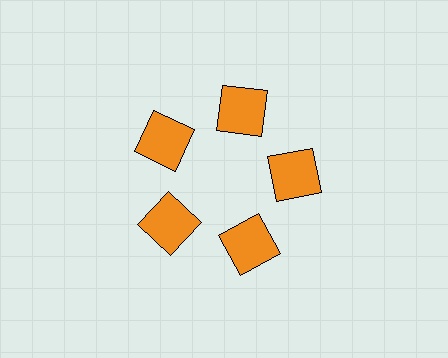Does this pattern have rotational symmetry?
Yes, this pattern has 5-fold rotational symmetry. It looks the same after rotating 72 degrees around the center.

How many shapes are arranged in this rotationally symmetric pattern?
There are 5 shapes, arranged in 5 groups of 1.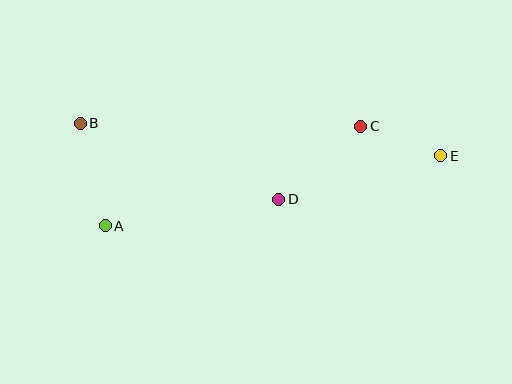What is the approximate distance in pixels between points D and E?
The distance between D and E is approximately 168 pixels.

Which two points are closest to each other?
Points C and E are closest to each other.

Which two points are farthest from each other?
Points B and E are farthest from each other.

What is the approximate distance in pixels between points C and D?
The distance between C and D is approximately 110 pixels.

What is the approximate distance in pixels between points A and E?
The distance between A and E is approximately 343 pixels.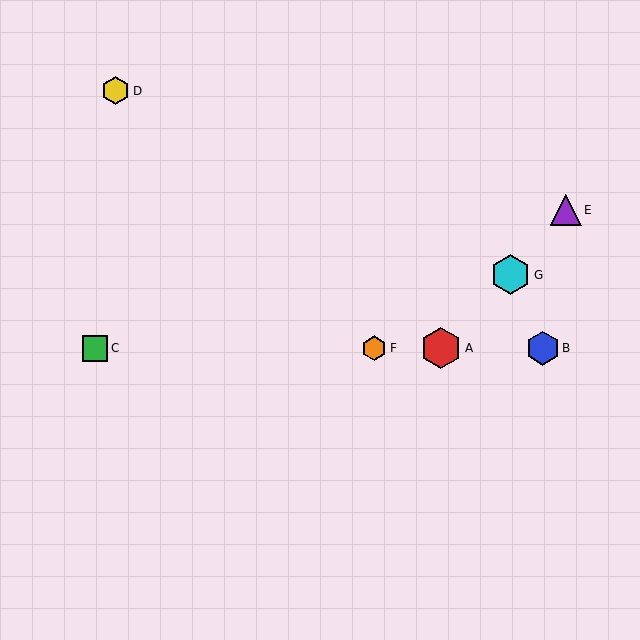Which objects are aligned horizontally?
Objects A, B, C, F are aligned horizontally.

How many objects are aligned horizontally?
4 objects (A, B, C, F) are aligned horizontally.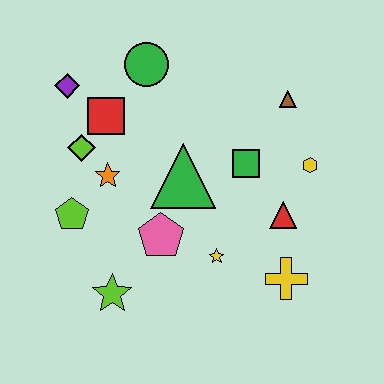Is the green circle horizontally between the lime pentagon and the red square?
No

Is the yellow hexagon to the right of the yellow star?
Yes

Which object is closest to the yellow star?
The pink pentagon is closest to the yellow star.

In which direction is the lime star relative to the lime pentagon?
The lime star is below the lime pentagon.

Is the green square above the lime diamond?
No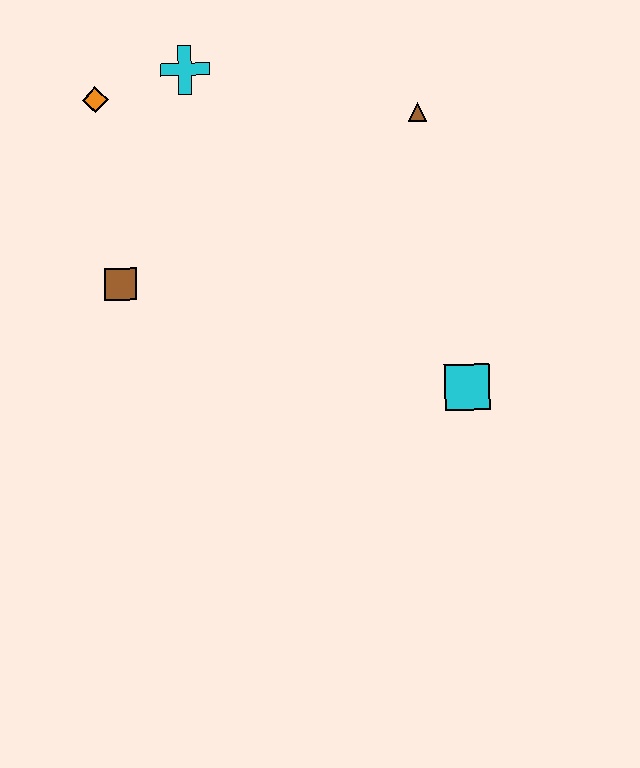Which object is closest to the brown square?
The orange diamond is closest to the brown square.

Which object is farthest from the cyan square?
The orange diamond is farthest from the cyan square.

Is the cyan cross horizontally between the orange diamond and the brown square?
No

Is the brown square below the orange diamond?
Yes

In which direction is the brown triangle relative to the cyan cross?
The brown triangle is to the right of the cyan cross.